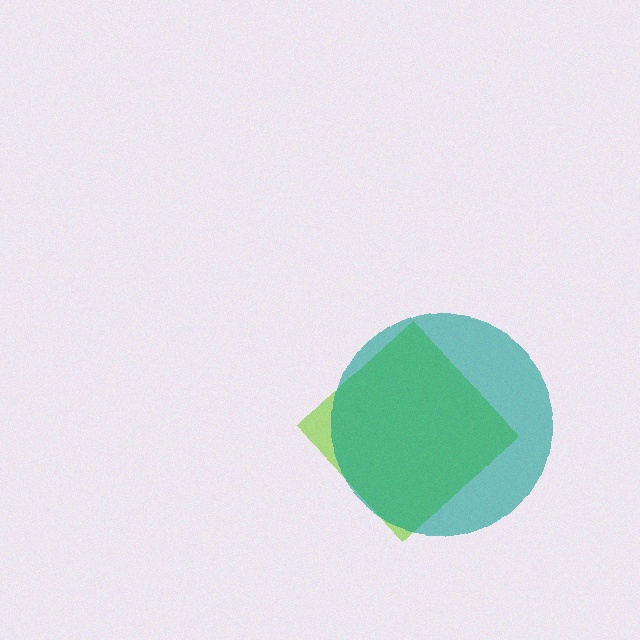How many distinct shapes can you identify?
There are 2 distinct shapes: a lime diamond, a teal circle.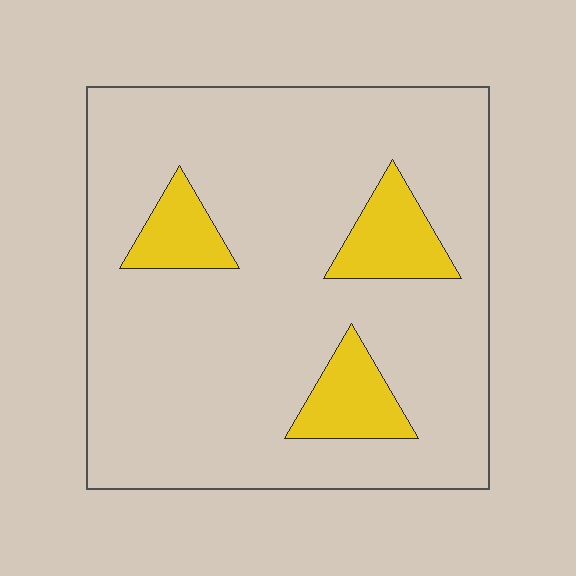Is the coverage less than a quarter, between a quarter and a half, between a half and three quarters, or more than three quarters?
Less than a quarter.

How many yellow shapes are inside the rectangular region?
3.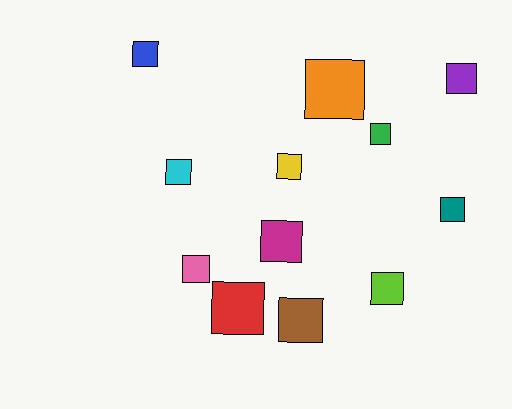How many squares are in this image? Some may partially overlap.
There are 12 squares.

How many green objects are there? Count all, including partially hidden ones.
There is 1 green object.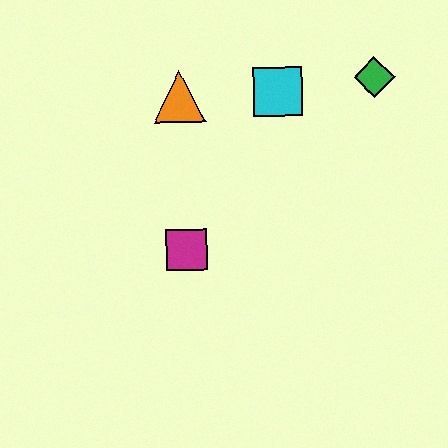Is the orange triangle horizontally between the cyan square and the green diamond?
No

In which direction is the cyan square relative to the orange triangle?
The cyan square is to the right of the orange triangle.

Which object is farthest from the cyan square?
The magenta square is farthest from the cyan square.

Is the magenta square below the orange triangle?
Yes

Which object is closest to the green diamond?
The cyan square is closest to the green diamond.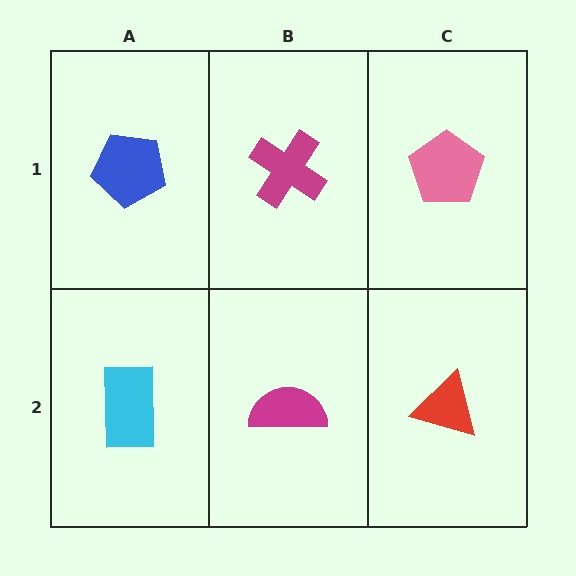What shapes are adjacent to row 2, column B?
A magenta cross (row 1, column B), a cyan rectangle (row 2, column A), a red triangle (row 2, column C).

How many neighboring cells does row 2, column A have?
2.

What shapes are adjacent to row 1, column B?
A magenta semicircle (row 2, column B), a blue pentagon (row 1, column A), a pink pentagon (row 1, column C).